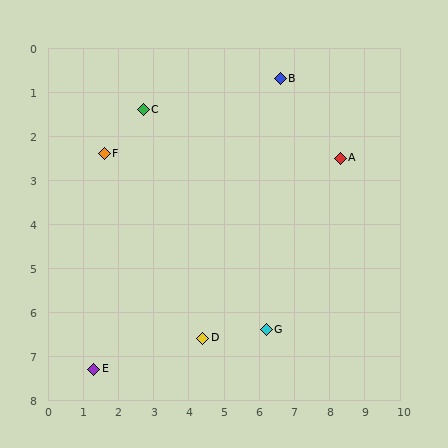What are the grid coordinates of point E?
Point E is at approximately (1.3, 7.3).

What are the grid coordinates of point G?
Point G is at approximately (6.2, 6.4).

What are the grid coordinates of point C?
Point C is at approximately (2.7, 1.4).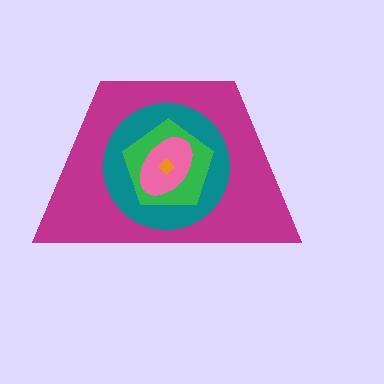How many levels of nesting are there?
5.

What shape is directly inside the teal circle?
The green pentagon.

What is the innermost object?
The orange diamond.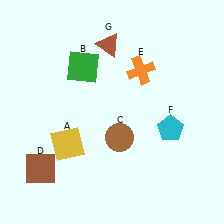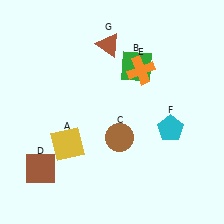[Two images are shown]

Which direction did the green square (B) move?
The green square (B) moved right.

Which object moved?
The green square (B) moved right.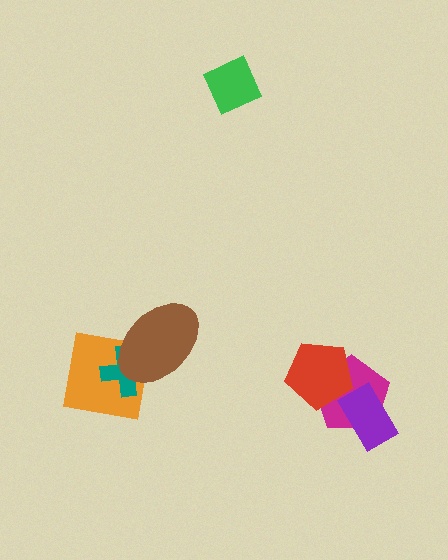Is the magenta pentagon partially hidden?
Yes, it is partially covered by another shape.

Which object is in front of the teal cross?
The brown ellipse is in front of the teal cross.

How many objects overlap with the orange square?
2 objects overlap with the orange square.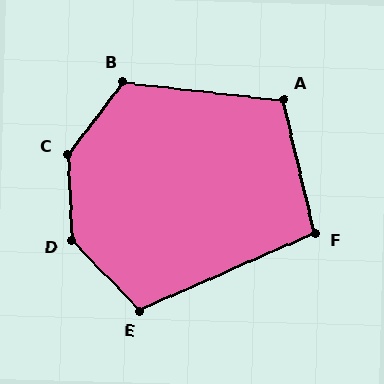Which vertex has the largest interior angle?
C, at approximately 140 degrees.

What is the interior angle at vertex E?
Approximately 110 degrees (obtuse).